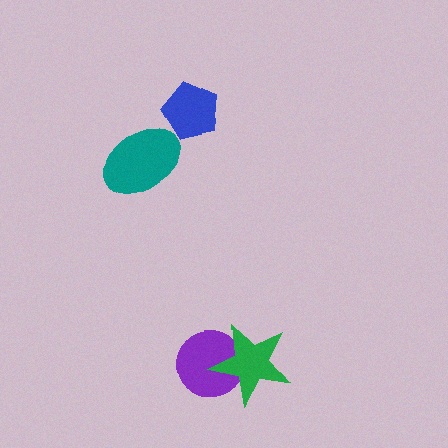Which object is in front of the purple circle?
The green star is in front of the purple circle.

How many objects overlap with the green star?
1 object overlaps with the green star.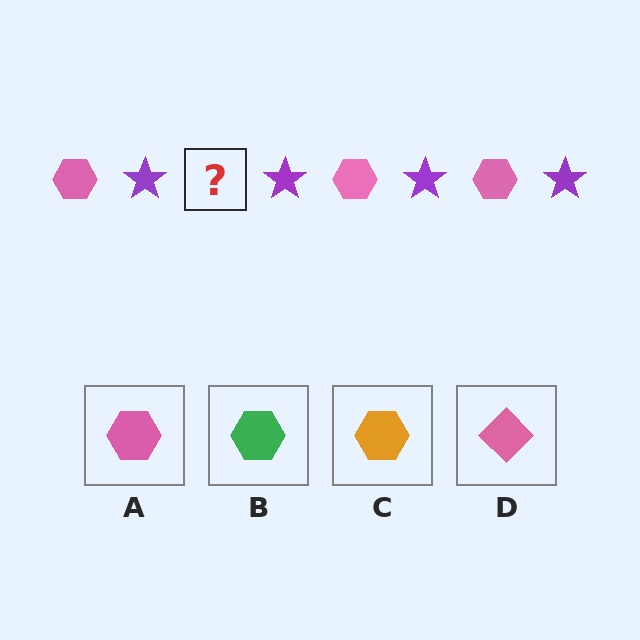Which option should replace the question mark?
Option A.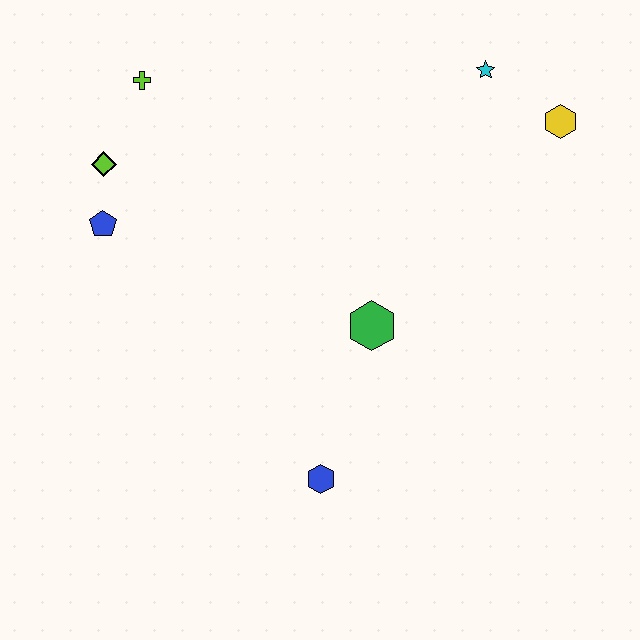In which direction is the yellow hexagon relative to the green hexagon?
The yellow hexagon is above the green hexagon.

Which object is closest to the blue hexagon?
The green hexagon is closest to the blue hexagon.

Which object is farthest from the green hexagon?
The lime cross is farthest from the green hexagon.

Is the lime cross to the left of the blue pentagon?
No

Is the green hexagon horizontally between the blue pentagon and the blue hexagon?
No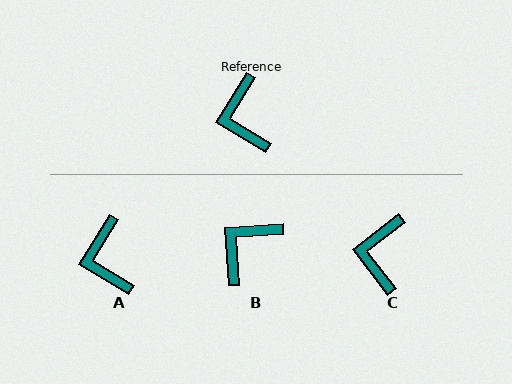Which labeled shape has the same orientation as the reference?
A.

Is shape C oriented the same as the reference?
No, it is off by about 21 degrees.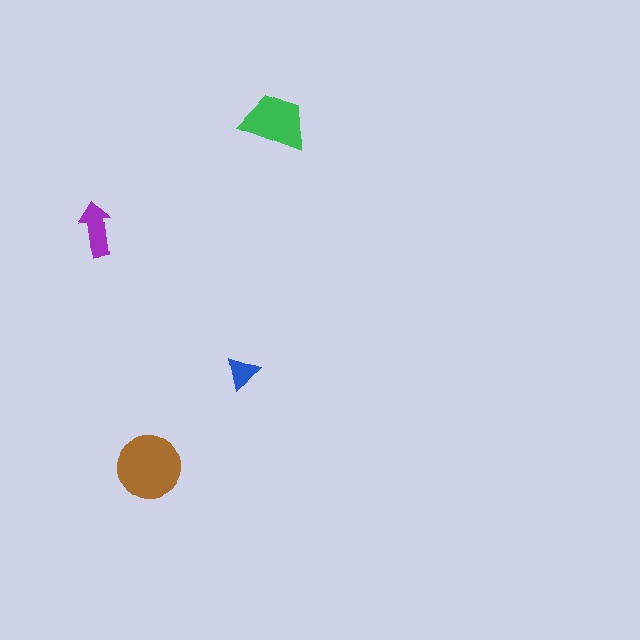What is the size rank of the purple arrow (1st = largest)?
3rd.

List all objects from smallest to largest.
The blue triangle, the purple arrow, the green trapezoid, the brown circle.